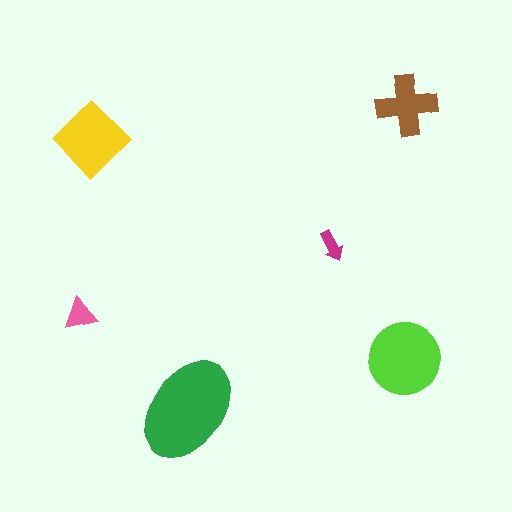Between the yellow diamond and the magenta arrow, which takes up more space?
The yellow diamond.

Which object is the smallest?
The magenta arrow.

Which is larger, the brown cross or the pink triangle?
The brown cross.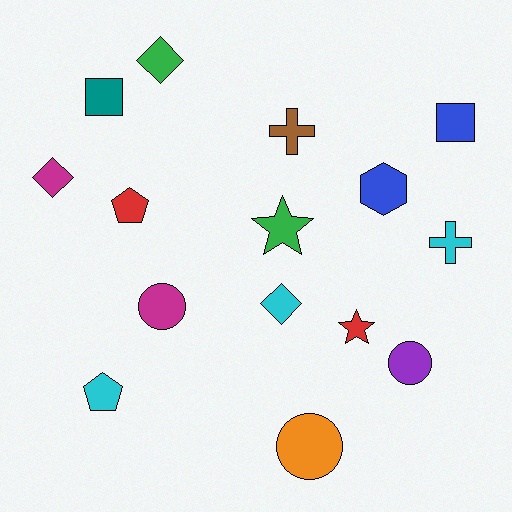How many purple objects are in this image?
There is 1 purple object.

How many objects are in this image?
There are 15 objects.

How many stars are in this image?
There are 2 stars.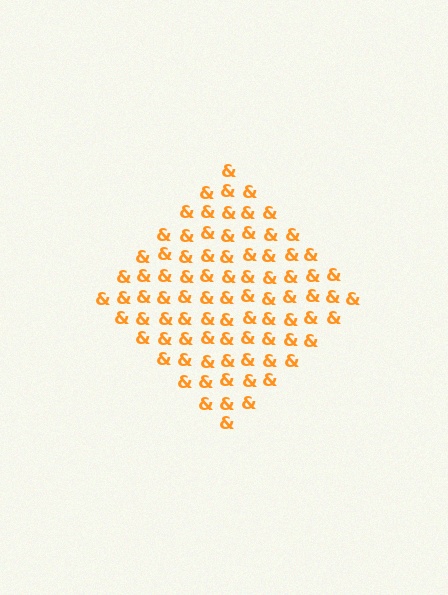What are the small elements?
The small elements are ampersands.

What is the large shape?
The large shape is a diamond.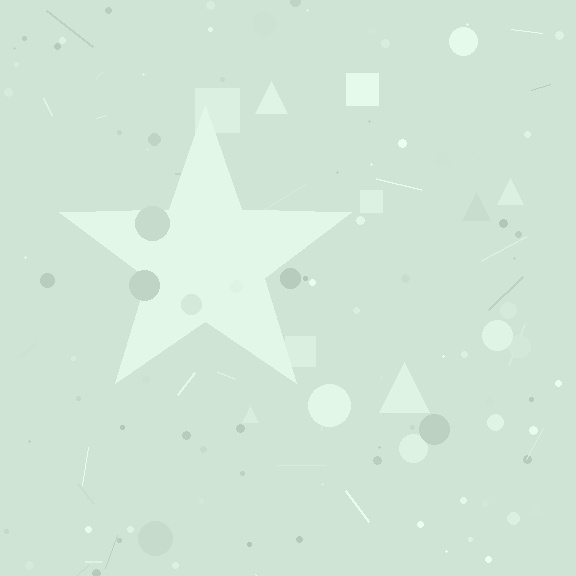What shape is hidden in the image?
A star is hidden in the image.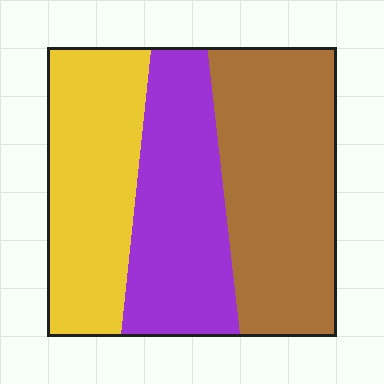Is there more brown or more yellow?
Brown.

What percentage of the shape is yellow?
Yellow covers 31% of the shape.